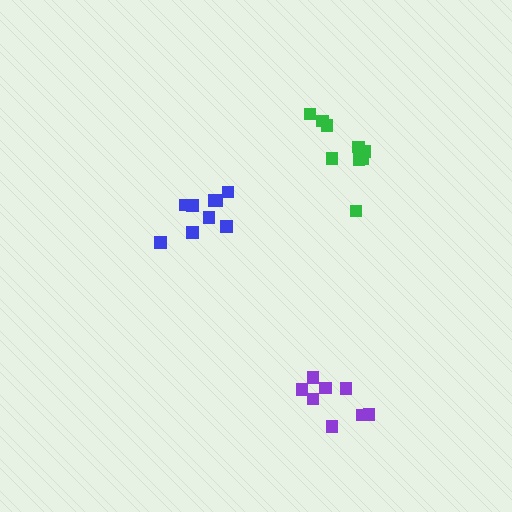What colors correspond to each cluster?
The clusters are colored: purple, blue, green.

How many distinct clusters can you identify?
There are 3 distinct clusters.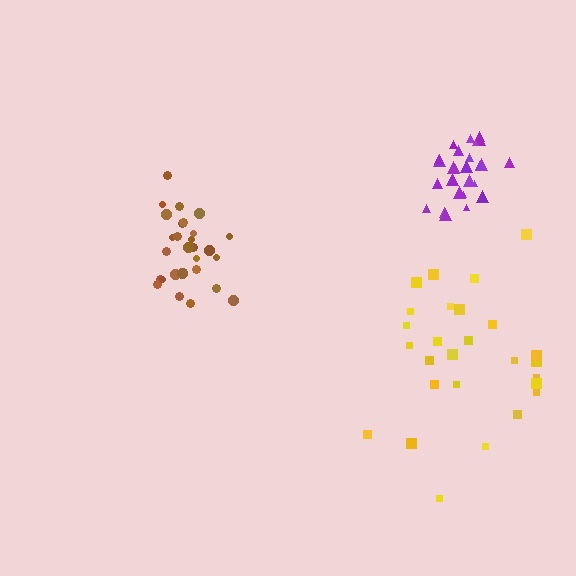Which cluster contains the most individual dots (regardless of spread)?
Brown (30).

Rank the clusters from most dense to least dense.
purple, brown, yellow.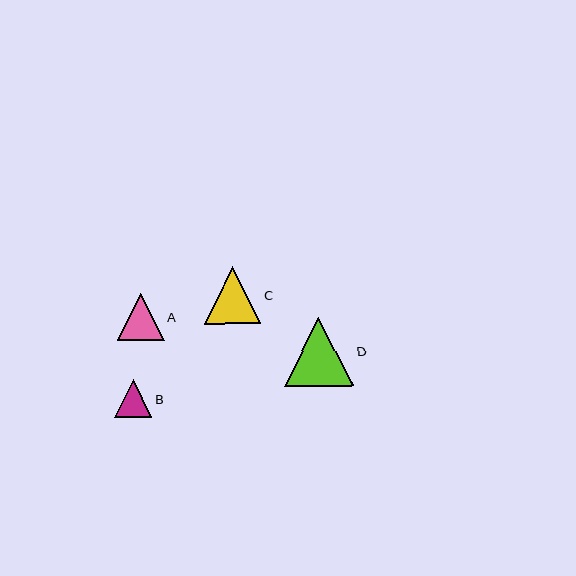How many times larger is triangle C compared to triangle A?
Triangle C is approximately 1.2 times the size of triangle A.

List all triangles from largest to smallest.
From largest to smallest: D, C, A, B.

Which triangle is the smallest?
Triangle B is the smallest with a size of approximately 37 pixels.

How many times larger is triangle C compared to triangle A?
Triangle C is approximately 1.2 times the size of triangle A.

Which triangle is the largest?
Triangle D is the largest with a size of approximately 70 pixels.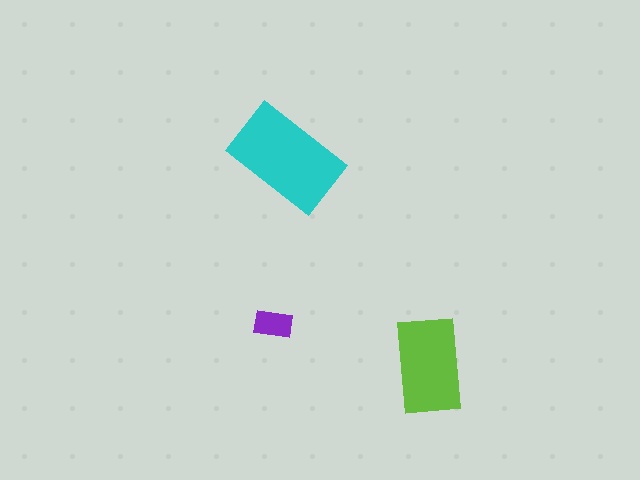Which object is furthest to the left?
The purple rectangle is leftmost.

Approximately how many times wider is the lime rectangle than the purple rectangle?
About 2.5 times wider.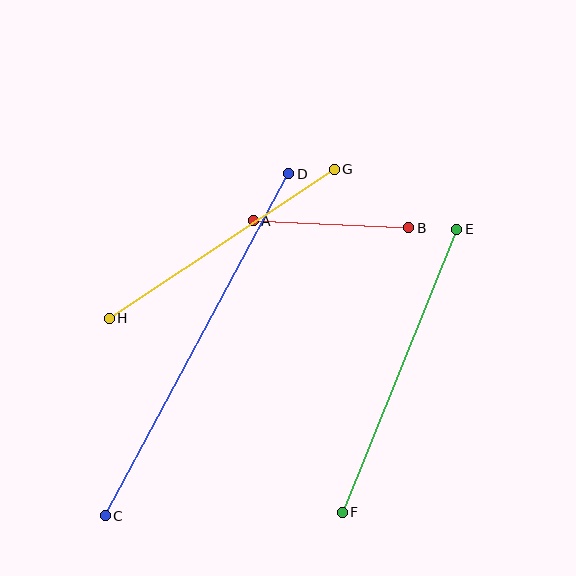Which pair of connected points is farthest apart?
Points C and D are farthest apart.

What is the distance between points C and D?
The distance is approximately 389 pixels.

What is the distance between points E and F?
The distance is approximately 305 pixels.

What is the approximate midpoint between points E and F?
The midpoint is at approximately (399, 371) pixels.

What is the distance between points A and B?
The distance is approximately 155 pixels.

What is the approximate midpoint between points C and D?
The midpoint is at approximately (197, 345) pixels.